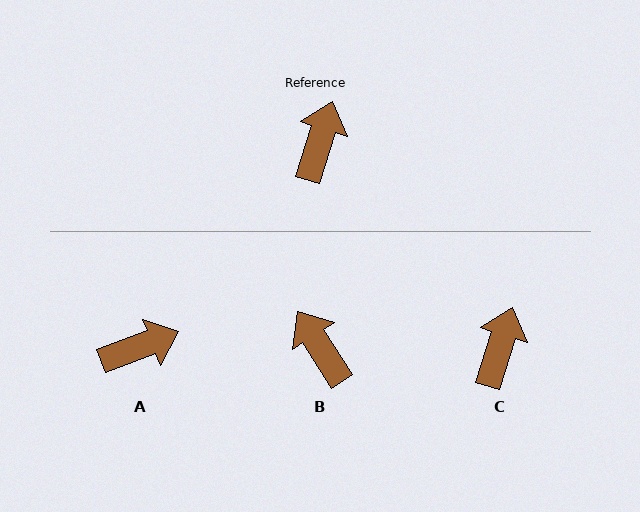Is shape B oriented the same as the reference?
No, it is off by about 50 degrees.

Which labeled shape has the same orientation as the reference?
C.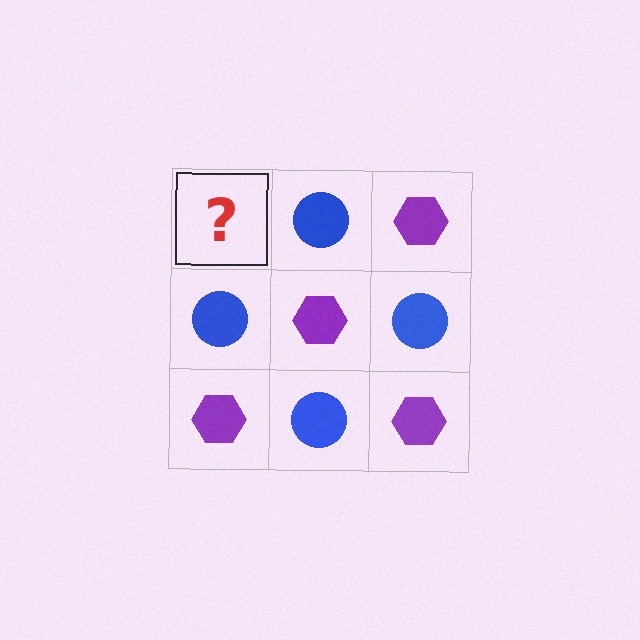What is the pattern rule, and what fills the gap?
The rule is that it alternates purple hexagon and blue circle in a checkerboard pattern. The gap should be filled with a purple hexagon.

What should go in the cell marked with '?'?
The missing cell should contain a purple hexagon.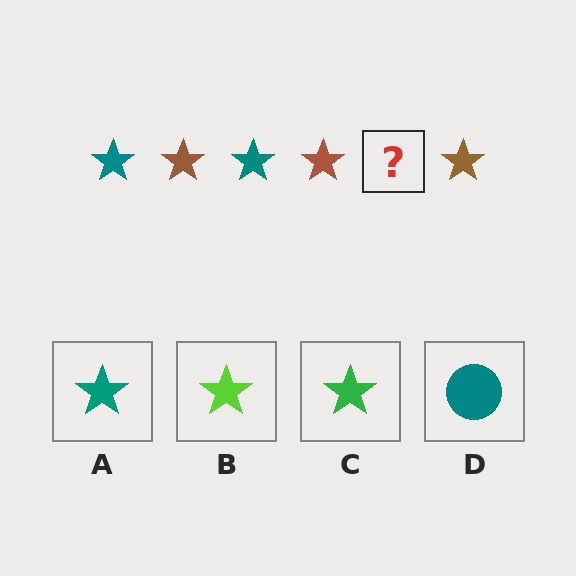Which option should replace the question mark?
Option A.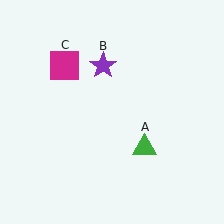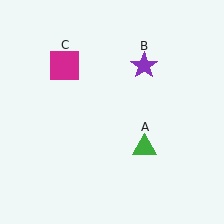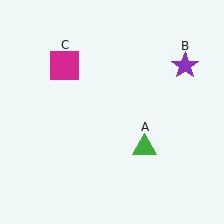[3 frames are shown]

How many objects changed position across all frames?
1 object changed position: purple star (object B).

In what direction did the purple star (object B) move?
The purple star (object B) moved right.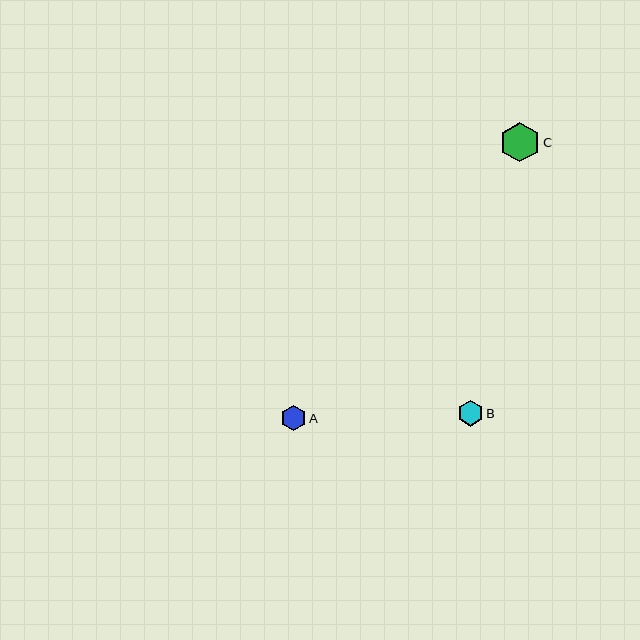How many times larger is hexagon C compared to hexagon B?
Hexagon C is approximately 1.5 times the size of hexagon B.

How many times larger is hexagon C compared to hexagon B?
Hexagon C is approximately 1.5 times the size of hexagon B.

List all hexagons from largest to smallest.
From largest to smallest: C, B, A.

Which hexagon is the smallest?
Hexagon A is the smallest with a size of approximately 25 pixels.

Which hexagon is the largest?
Hexagon C is the largest with a size of approximately 40 pixels.